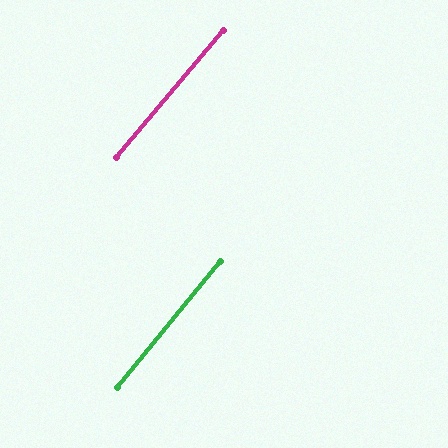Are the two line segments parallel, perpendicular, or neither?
Parallel — their directions differ by only 0.6°.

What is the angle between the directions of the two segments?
Approximately 1 degree.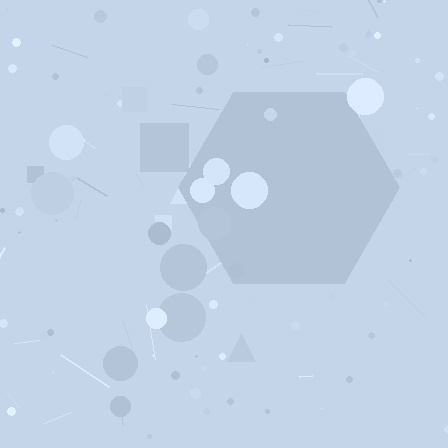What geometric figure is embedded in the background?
A hexagon is embedded in the background.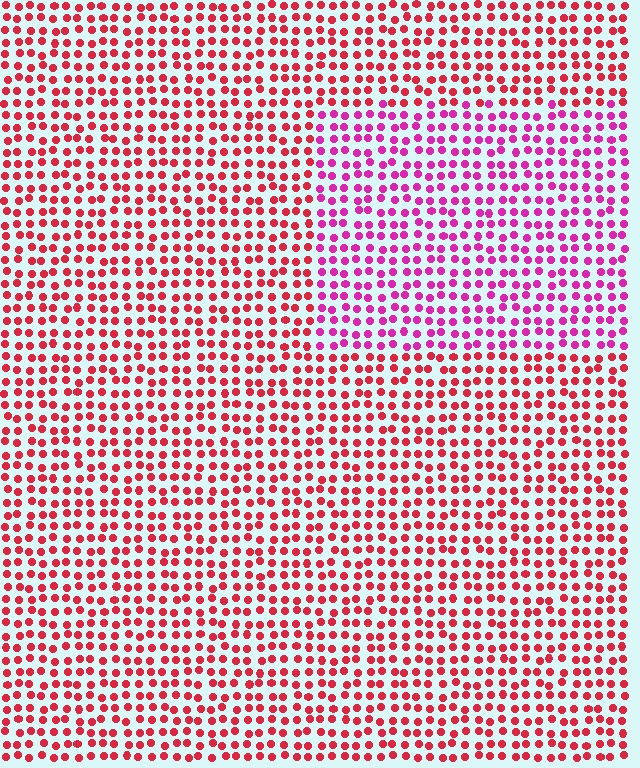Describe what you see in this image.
The image is filled with small red elements in a uniform arrangement. A rectangle-shaped region is visible where the elements are tinted to a slightly different hue, forming a subtle color boundary.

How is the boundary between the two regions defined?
The boundary is defined purely by a slight shift in hue (about 37 degrees). Spacing, size, and orientation are identical on both sides.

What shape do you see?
I see a rectangle.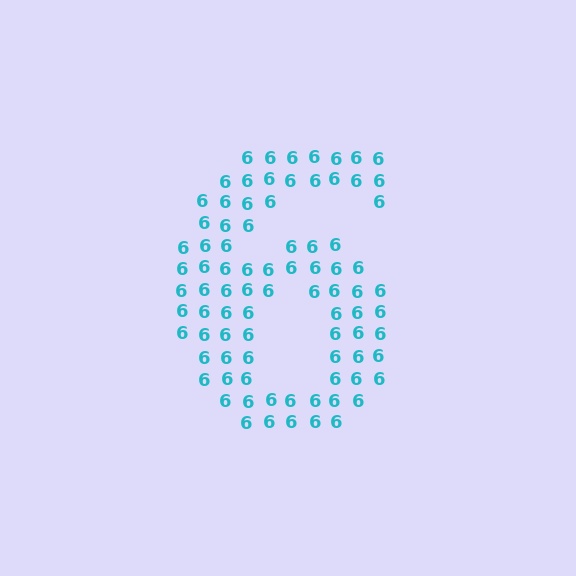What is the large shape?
The large shape is the digit 6.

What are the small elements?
The small elements are digit 6's.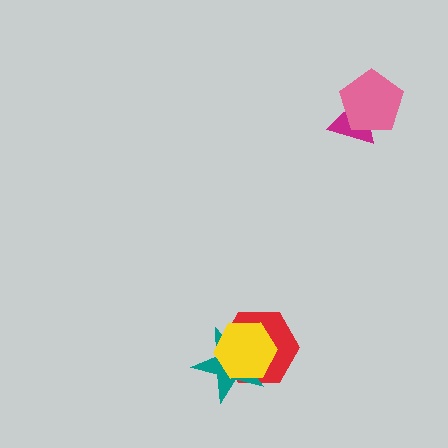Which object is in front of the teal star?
The yellow hexagon is in front of the teal star.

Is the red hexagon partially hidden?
Yes, it is partially covered by another shape.